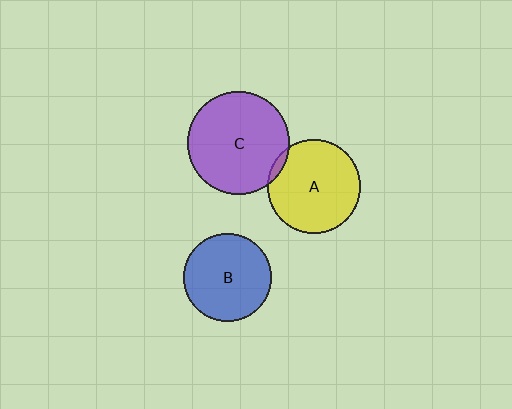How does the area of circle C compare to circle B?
Approximately 1.4 times.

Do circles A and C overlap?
Yes.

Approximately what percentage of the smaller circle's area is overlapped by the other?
Approximately 5%.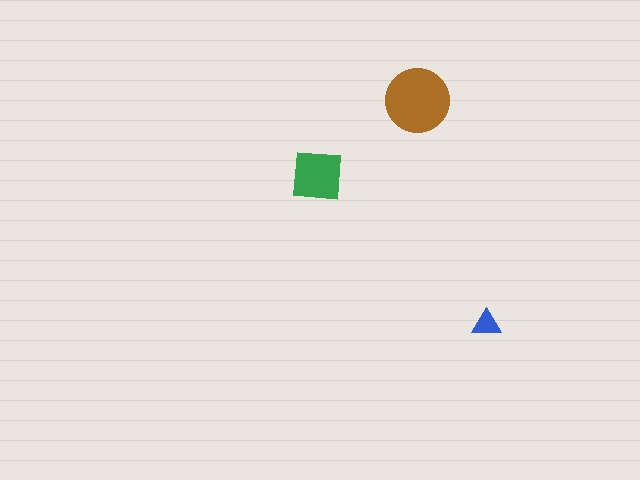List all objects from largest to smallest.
The brown circle, the green square, the blue triangle.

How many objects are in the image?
There are 3 objects in the image.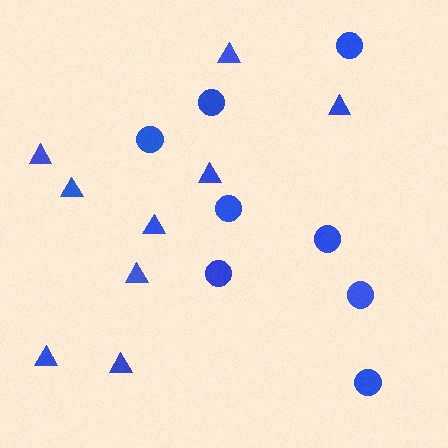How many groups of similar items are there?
There are 2 groups: one group of triangles (9) and one group of circles (8).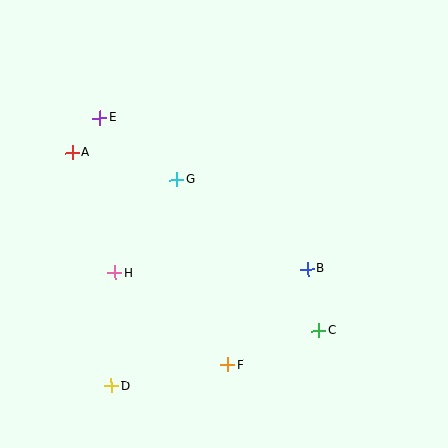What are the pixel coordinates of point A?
Point A is at (72, 152).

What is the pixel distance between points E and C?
The distance between E and C is 305 pixels.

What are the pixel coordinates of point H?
Point H is at (115, 273).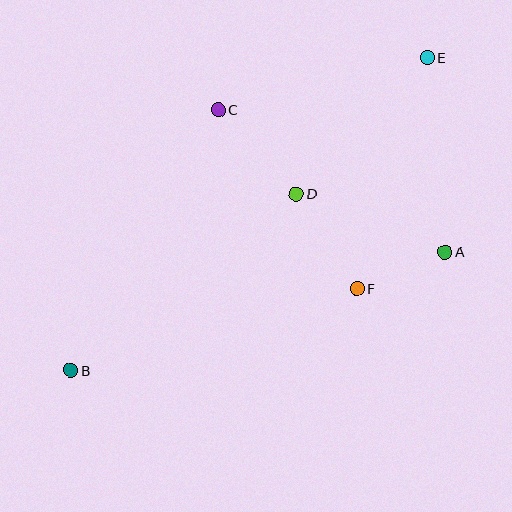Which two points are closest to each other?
Points A and F are closest to each other.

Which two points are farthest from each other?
Points B and E are farthest from each other.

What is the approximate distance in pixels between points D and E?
The distance between D and E is approximately 189 pixels.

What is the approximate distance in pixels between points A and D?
The distance between A and D is approximately 160 pixels.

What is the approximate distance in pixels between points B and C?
The distance between B and C is approximately 299 pixels.